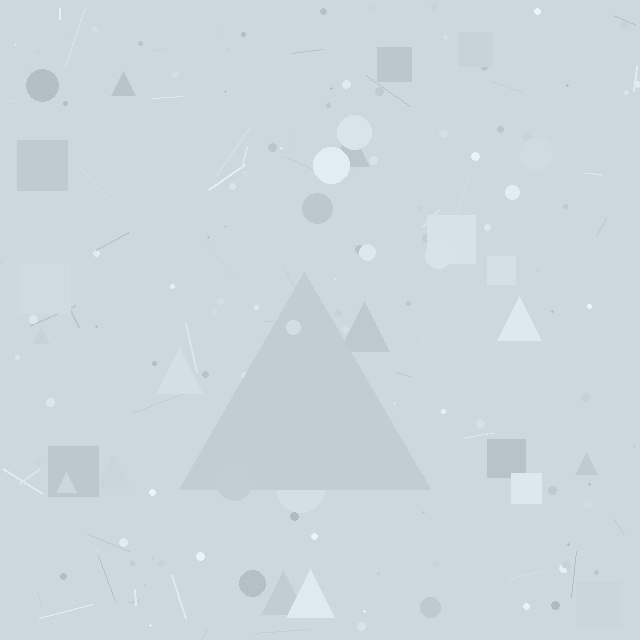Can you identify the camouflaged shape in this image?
The camouflaged shape is a triangle.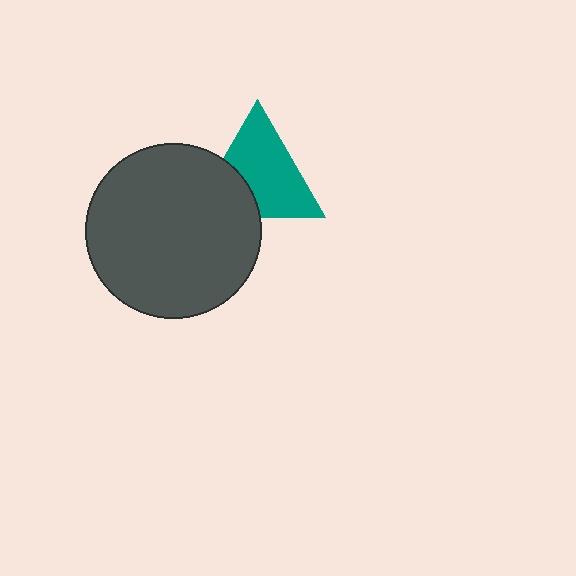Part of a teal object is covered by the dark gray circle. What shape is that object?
It is a triangle.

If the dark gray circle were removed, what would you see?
You would see the complete teal triangle.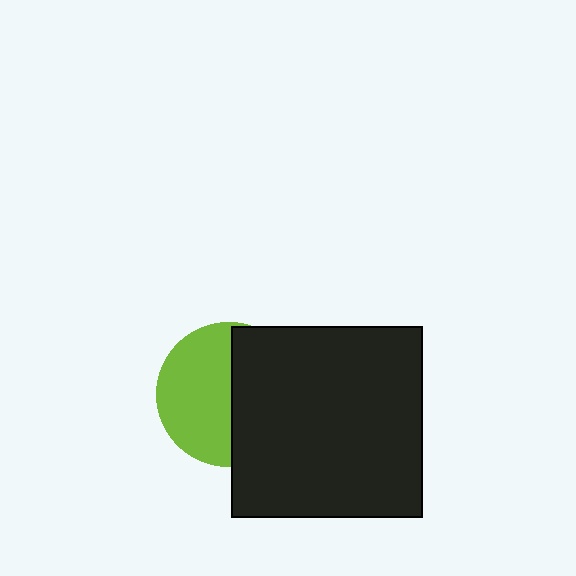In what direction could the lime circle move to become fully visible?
The lime circle could move left. That would shift it out from behind the black square entirely.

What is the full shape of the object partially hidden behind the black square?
The partially hidden object is a lime circle.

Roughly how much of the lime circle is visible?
About half of it is visible (roughly 53%).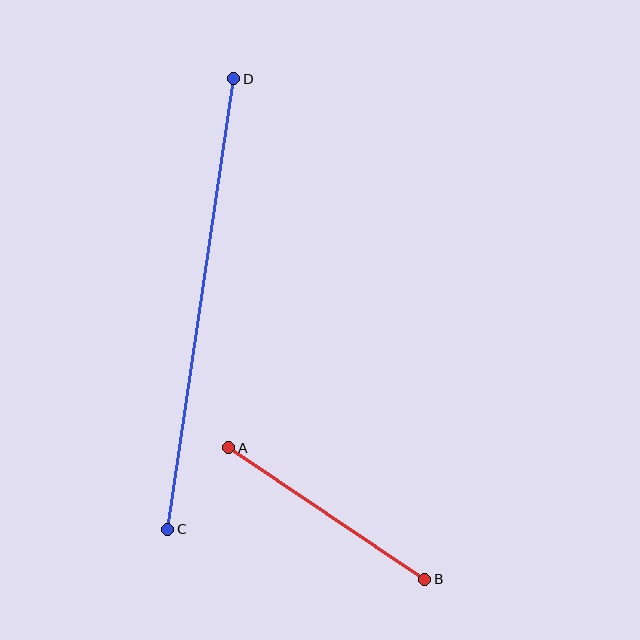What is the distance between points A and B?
The distance is approximately 236 pixels.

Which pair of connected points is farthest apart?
Points C and D are farthest apart.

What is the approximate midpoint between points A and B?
The midpoint is at approximately (327, 513) pixels.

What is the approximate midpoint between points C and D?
The midpoint is at approximately (201, 304) pixels.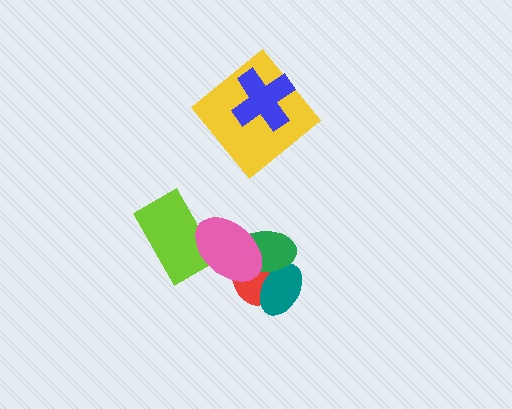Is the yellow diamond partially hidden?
Yes, it is partially covered by another shape.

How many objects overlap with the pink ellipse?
3 objects overlap with the pink ellipse.